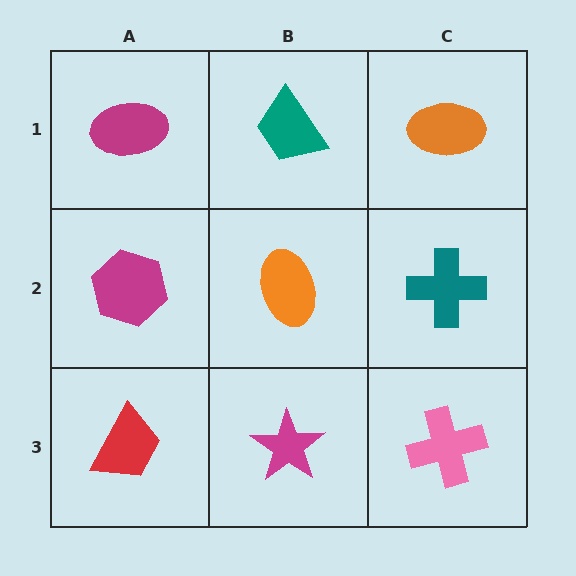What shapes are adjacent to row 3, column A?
A magenta hexagon (row 2, column A), a magenta star (row 3, column B).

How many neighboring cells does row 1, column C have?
2.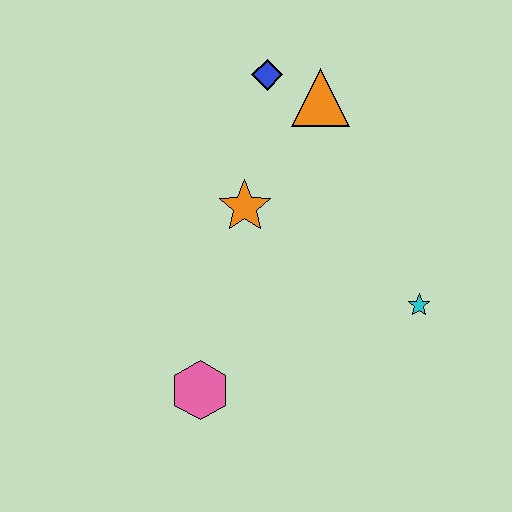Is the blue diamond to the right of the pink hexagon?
Yes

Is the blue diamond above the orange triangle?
Yes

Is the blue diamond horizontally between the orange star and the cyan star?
Yes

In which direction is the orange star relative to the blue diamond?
The orange star is below the blue diamond.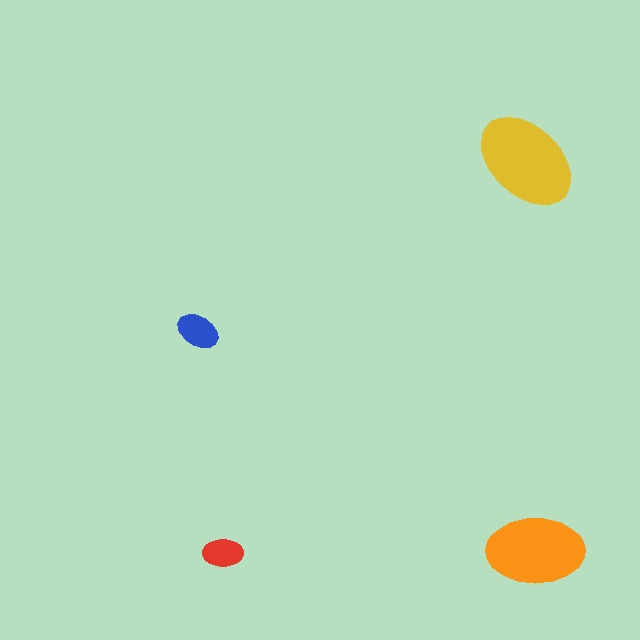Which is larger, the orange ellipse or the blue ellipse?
The orange one.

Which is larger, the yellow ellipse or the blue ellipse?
The yellow one.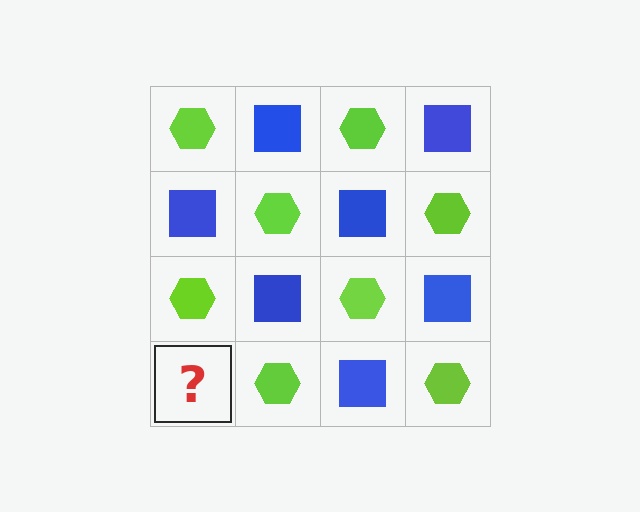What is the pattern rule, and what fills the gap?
The rule is that it alternates lime hexagon and blue square in a checkerboard pattern. The gap should be filled with a blue square.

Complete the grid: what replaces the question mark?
The question mark should be replaced with a blue square.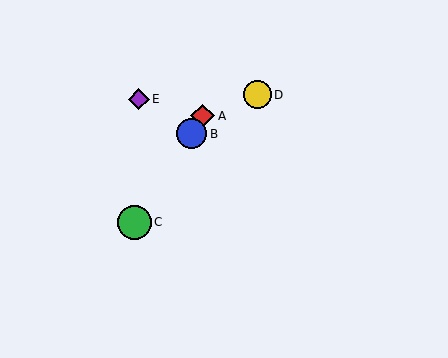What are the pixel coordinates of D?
Object D is at (257, 95).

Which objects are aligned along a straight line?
Objects A, B, C are aligned along a straight line.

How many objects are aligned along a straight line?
3 objects (A, B, C) are aligned along a straight line.